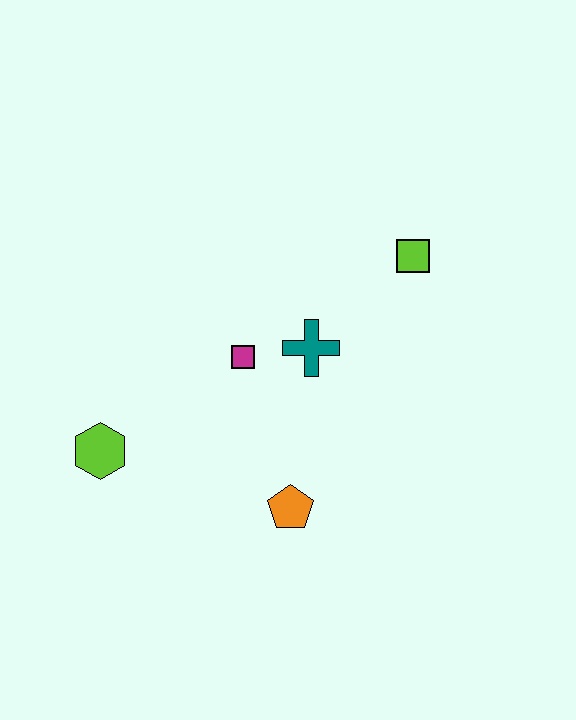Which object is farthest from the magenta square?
The lime square is farthest from the magenta square.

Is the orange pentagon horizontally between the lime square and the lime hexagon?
Yes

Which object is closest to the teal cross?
The magenta square is closest to the teal cross.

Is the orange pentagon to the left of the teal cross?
Yes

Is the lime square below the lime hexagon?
No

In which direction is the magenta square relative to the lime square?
The magenta square is to the left of the lime square.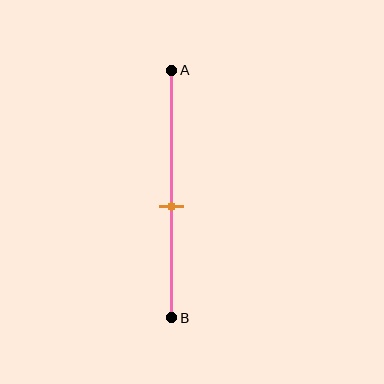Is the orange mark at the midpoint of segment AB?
No, the mark is at about 55% from A, not at the 50% midpoint.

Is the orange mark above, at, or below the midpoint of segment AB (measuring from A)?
The orange mark is below the midpoint of segment AB.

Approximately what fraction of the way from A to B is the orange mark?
The orange mark is approximately 55% of the way from A to B.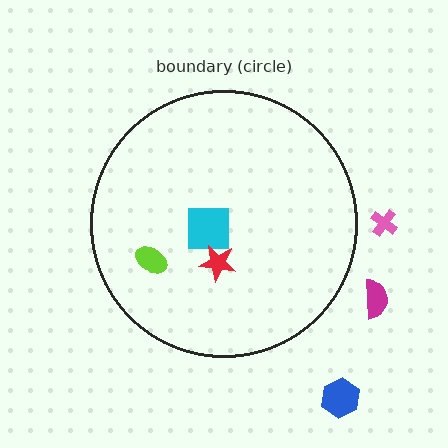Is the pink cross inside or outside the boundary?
Outside.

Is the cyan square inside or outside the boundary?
Inside.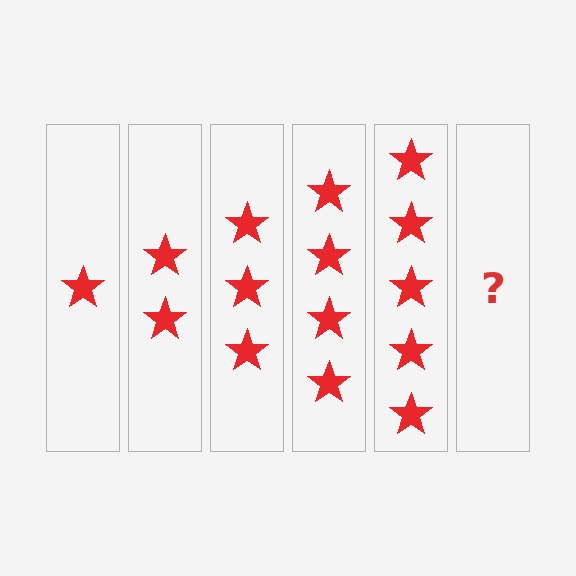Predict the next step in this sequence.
The next step is 6 stars.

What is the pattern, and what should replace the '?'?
The pattern is that each step adds one more star. The '?' should be 6 stars.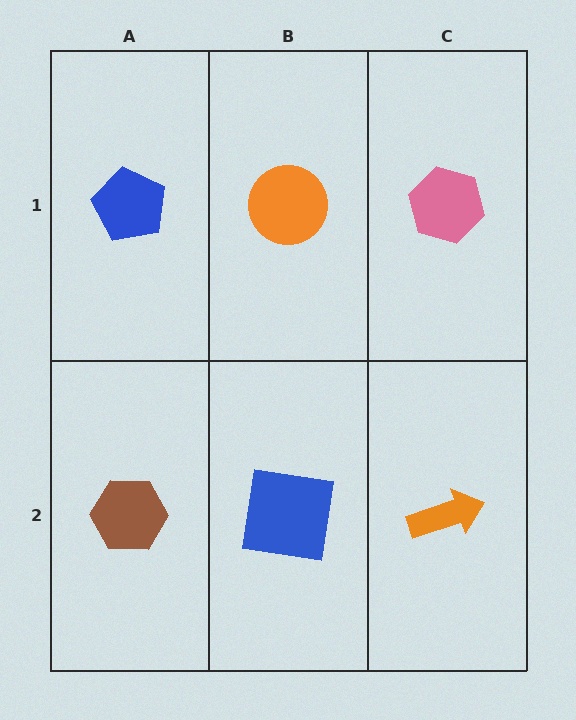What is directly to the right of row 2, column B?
An orange arrow.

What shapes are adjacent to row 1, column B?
A blue square (row 2, column B), a blue pentagon (row 1, column A), a pink hexagon (row 1, column C).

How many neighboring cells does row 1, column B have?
3.